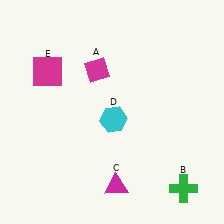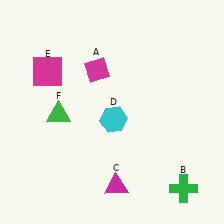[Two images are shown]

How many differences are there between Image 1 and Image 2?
There is 1 difference between the two images.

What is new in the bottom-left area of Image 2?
A green triangle (F) was added in the bottom-left area of Image 2.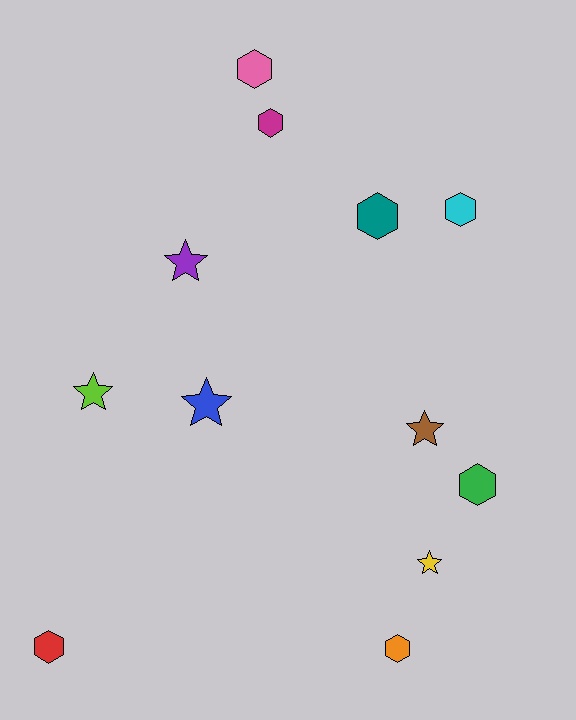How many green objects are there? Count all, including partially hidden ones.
There is 1 green object.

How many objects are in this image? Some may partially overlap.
There are 12 objects.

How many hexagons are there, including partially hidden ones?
There are 7 hexagons.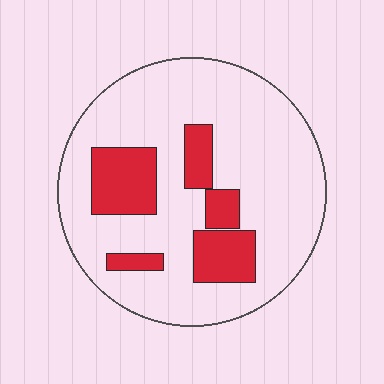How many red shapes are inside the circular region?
5.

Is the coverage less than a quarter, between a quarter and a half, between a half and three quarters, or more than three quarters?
Less than a quarter.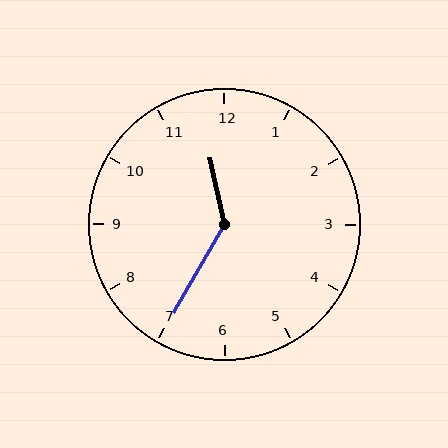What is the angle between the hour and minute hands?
Approximately 138 degrees.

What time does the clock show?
11:35.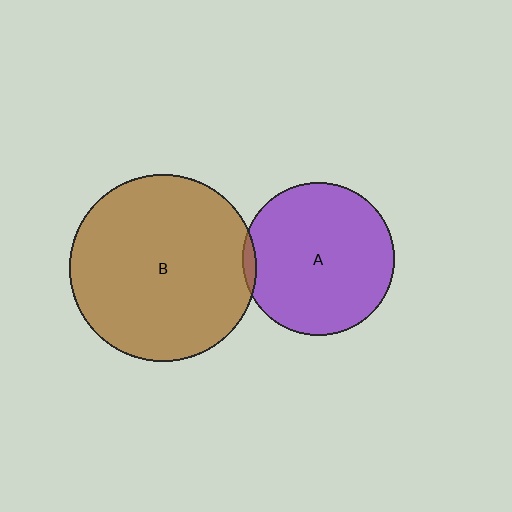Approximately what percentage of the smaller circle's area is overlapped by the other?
Approximately 5%.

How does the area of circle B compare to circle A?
Approximately 1.5 times.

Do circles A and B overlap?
Yes.